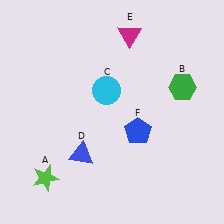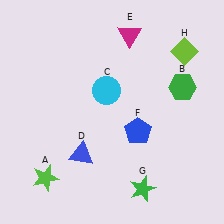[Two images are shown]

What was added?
A green star (G), a lime diamond (H) were added in Image 2.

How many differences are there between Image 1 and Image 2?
There are 2 differences between the two images.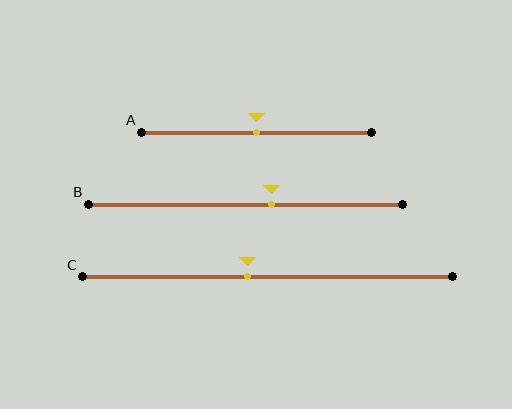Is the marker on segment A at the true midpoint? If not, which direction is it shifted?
Yes, the marker on segment A is at the true midpoint.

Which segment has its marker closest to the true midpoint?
Segment A has its marker closest to the true midpoint.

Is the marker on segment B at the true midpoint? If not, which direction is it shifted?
No, the marker on segment B is shifted to the right by about 8% of the segment length.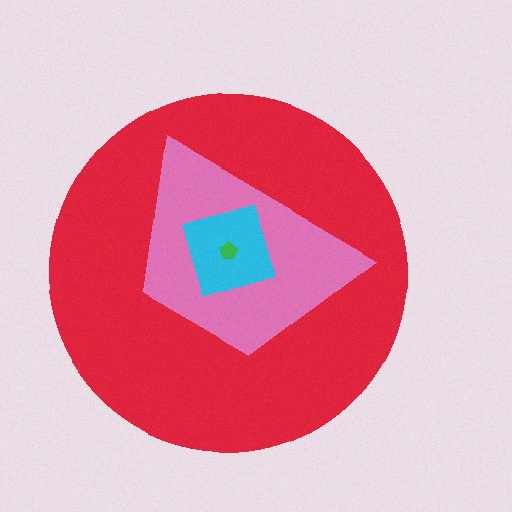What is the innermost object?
The green pentagon.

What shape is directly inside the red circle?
The pink trapezoid.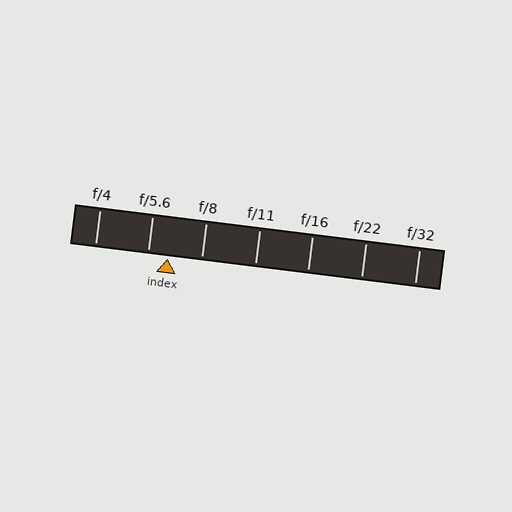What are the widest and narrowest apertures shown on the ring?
The widest aperture shown is f/4 and the narrowest is f/32.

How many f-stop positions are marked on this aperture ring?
There are 7 f-stop positions marked.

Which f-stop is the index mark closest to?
The index mark is closest to f/5.6.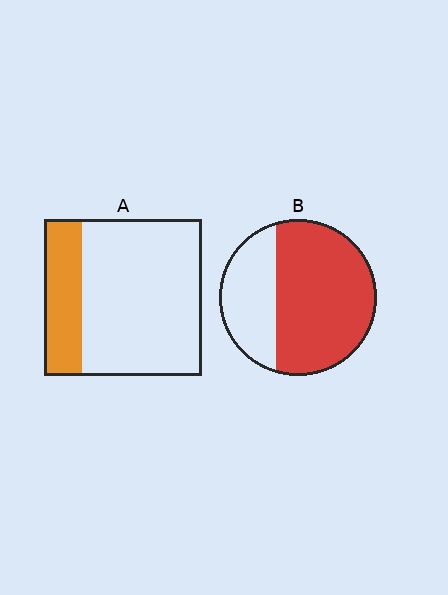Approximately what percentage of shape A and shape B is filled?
A is approximately 25% and B is approximately 70%.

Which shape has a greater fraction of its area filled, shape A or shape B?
Shape B.